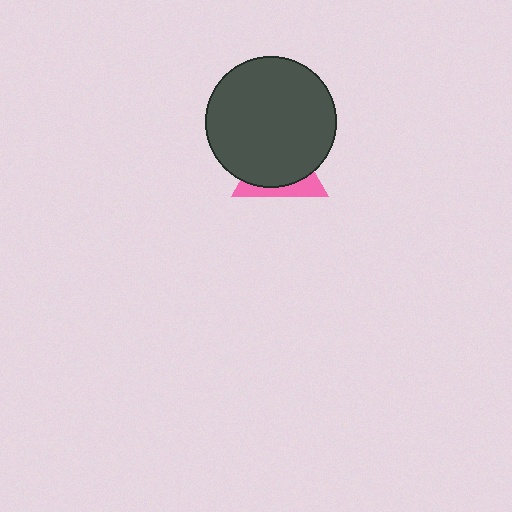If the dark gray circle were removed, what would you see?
You would see the complete pink triangle.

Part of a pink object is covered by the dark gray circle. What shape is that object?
It is a triangle.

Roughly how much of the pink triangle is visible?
A small part of it is visible (roughly 30%).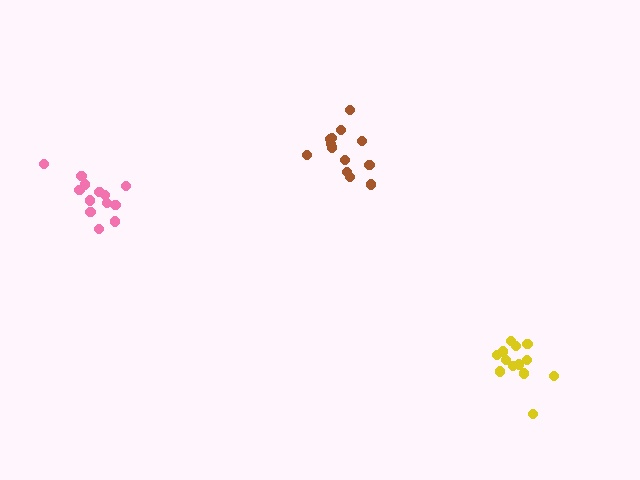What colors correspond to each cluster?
The clusters are colored: brown, pink, yellow.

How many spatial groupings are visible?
There are 3 spatial groupings.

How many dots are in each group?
Group 1: 13 dots, Group 2: 13 dots, Group 3: 13 dots (39 total).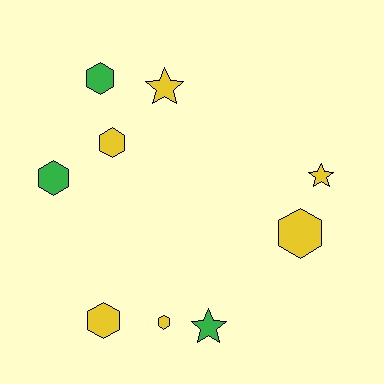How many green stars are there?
There is 1 green star.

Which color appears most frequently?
Yellow, with 6 objects.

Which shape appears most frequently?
Hexagon, with 6 objects.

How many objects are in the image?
There are 9 objects.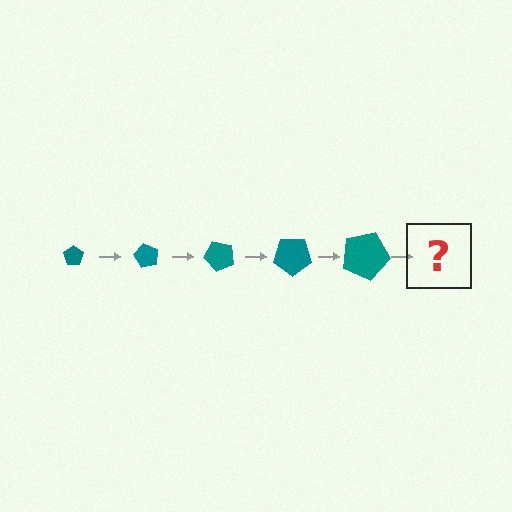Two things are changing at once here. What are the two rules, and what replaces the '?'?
The two rules are that the pentagon grows larger each step and it rotates 60 degrees each step. The '?' should be a pentagon, larger than the previous one and rotated 300 degrees from the start.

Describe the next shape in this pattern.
It should be a pentagon, larger than the previous one and rotated 300 degrees from the start.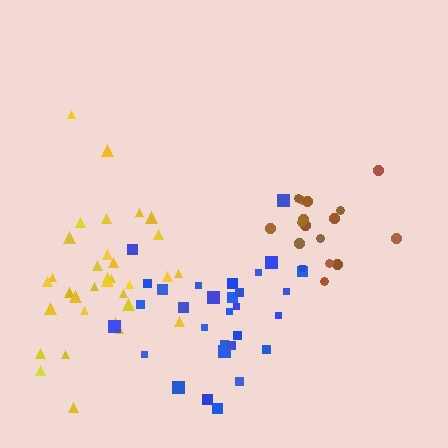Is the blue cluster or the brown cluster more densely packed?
Brown.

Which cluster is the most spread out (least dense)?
Blue.